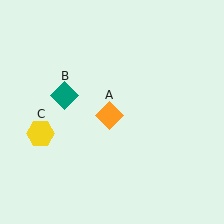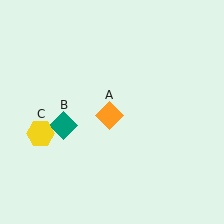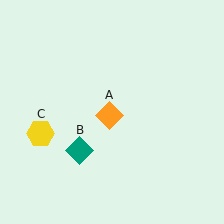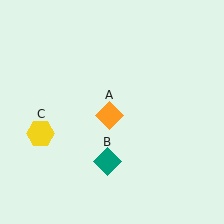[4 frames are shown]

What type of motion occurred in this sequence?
The teal diamond (object B) rotated counterclockwise around the center of the scene.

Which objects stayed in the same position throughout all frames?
Orange diamond (object A) and yellow hexagon (object C) remained stationary.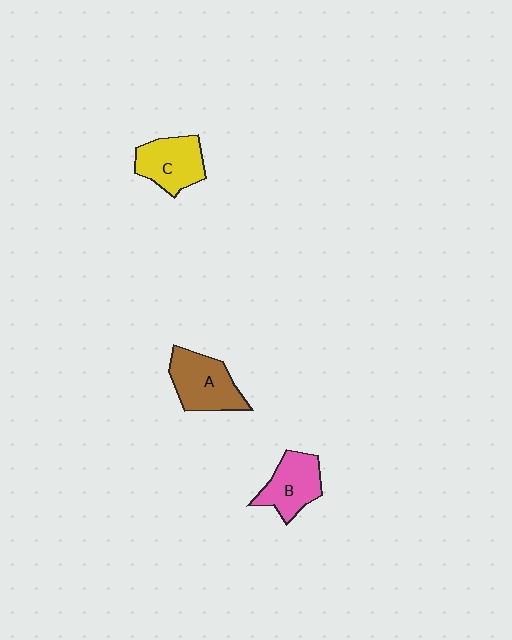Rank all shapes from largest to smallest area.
From largest to smallest: A (brown), C (yellow), B (pink).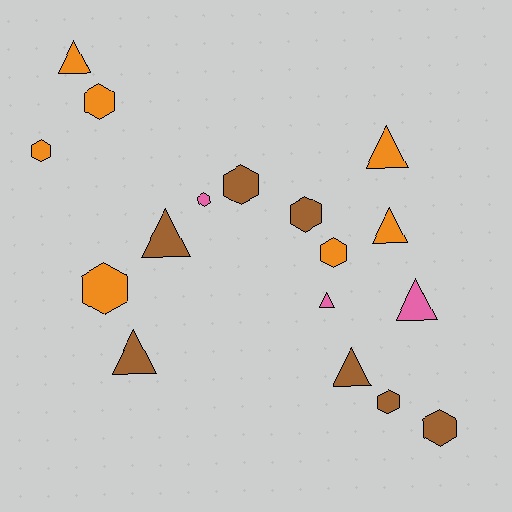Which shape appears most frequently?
Hexagon, with 9 objects.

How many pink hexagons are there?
There is 1 pink hexagon.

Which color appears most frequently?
Brown, with 7 objects.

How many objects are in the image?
There are 17 objects.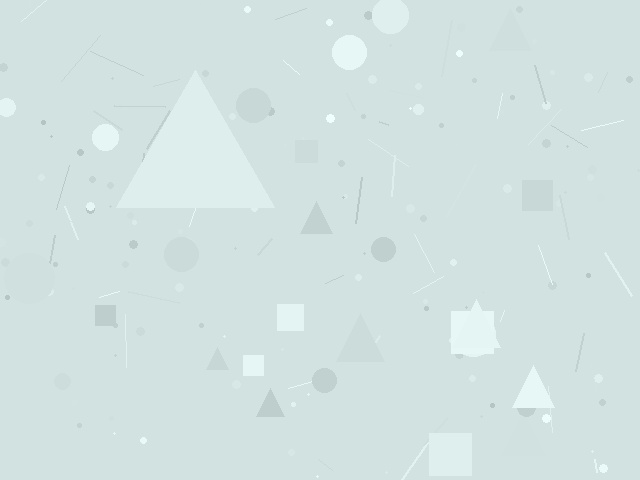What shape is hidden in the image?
A triangle is hidden in the image.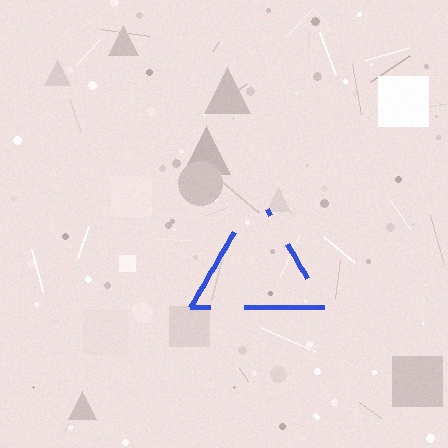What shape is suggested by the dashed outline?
The dashed outline suggests a triangle.